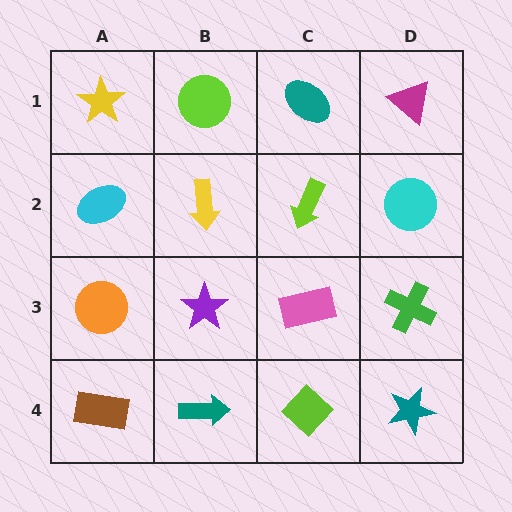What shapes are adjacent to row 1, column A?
A cyan ellipse (row 2, column A), a lime circle (row 1, column B).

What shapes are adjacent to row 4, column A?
An orange circle (row 3, column A), a teal arrow (row 4, column B).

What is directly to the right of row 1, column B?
A teal ellipse.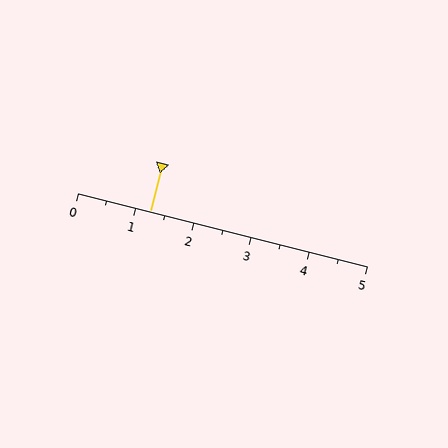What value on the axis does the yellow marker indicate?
The marker indicates approximately 1.2.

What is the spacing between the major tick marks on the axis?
The major ticks are spaced 1 apart.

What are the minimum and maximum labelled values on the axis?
The axis runs from 0 to 5.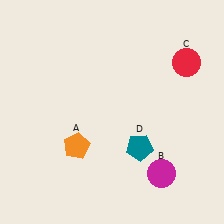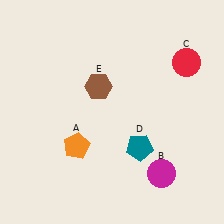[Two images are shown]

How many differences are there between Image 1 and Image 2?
There is 1 difference between the two images.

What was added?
A brown hexagon (E) was added in Image 2.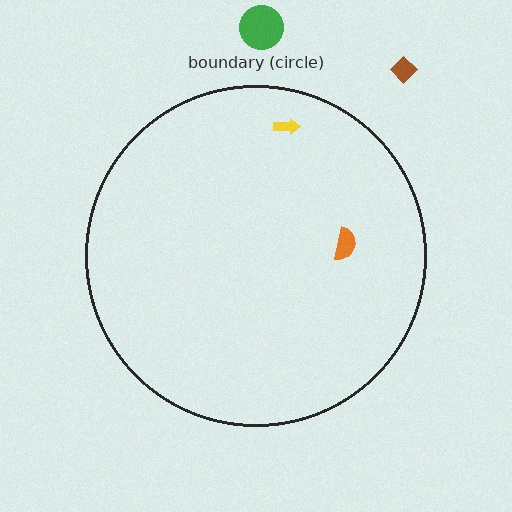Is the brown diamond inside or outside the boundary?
Outside.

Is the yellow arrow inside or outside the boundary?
Inside.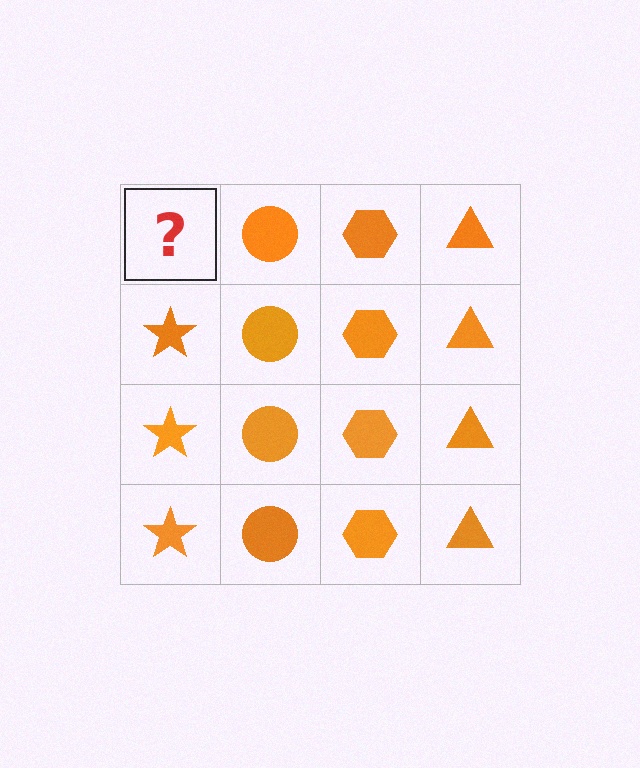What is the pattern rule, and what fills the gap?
The rule is that each column has a consistent shape. The gap should be filled with an orange star.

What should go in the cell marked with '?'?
The missing cell should contain an orange star.